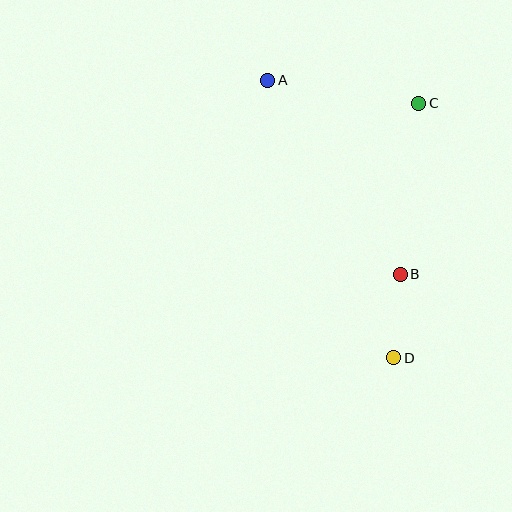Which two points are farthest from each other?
Points A and D are farthest from each other.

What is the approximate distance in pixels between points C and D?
The distance between C and D is approximately 256 pixels.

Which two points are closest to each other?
Points B and D are closest to each other.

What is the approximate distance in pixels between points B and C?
The distance between B and C is approximately 172 pixels.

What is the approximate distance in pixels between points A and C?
The distance between A and C is approximately 153 pixels.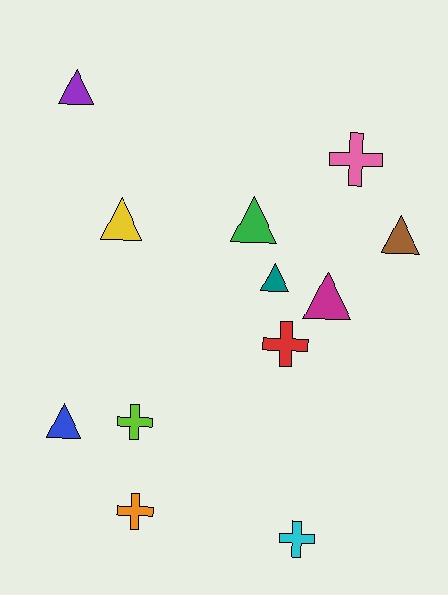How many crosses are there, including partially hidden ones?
There are 5 crosses.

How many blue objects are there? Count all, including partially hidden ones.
There is 1 blue object.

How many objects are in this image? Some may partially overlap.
There are 12 objects.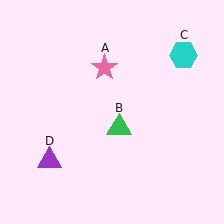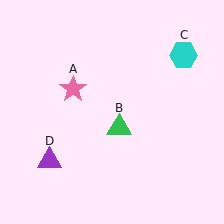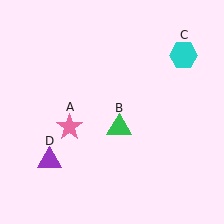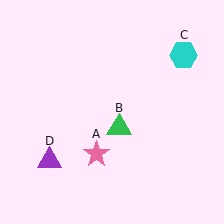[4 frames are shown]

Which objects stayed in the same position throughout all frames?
Green triangle (object B) and cyan hexagon (object C) and purple triangle (object D) remained stationary.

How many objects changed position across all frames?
1 object changed position: pink star (object A).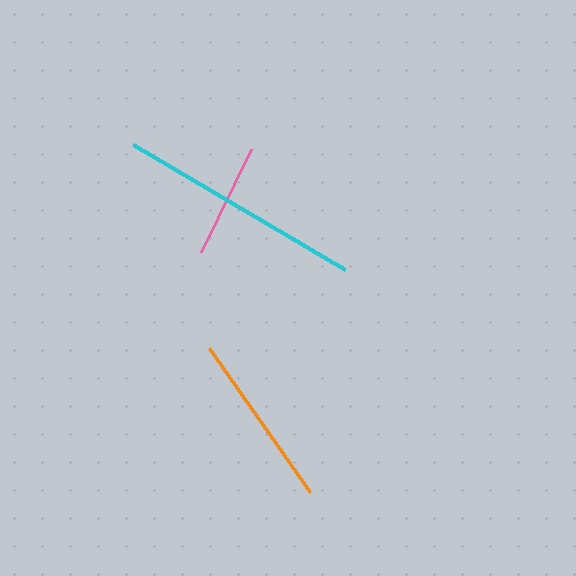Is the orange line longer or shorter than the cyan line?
The cyan line is longer than the orange line.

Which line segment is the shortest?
The pink line is the shortest at approximately 114 pixels.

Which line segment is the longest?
The cyan line is the longest at approximately 247 pixels.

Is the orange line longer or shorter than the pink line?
The orange line is longer than the pink line.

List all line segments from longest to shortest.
From longest to shortest: cyan, orange, pink.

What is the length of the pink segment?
The pink segment is approximately 114 pixels long.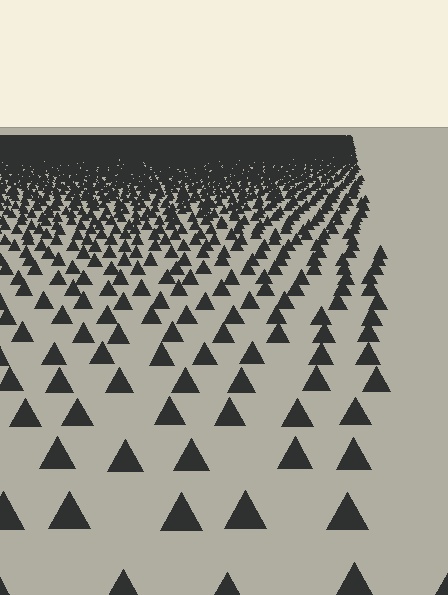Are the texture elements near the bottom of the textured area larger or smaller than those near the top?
Larger. Near the bottom, elements are closer to the viewer and appear at a bigger on-screen size.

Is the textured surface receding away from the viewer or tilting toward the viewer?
The surface is receding away from the viewer. Texture elements get smaller and denser toward the top.